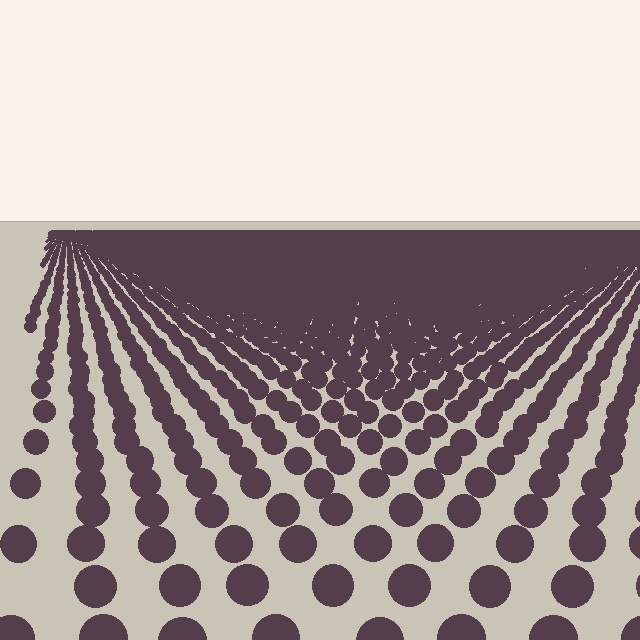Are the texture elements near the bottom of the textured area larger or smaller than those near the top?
Larger. Near the bottom, elements are closer to the viewer and appear at a bigger on-screen size.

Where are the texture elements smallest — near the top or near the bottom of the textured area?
Near the top.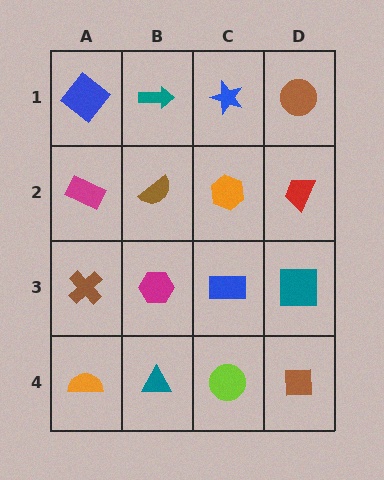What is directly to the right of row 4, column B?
A lime circle.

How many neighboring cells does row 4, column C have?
3.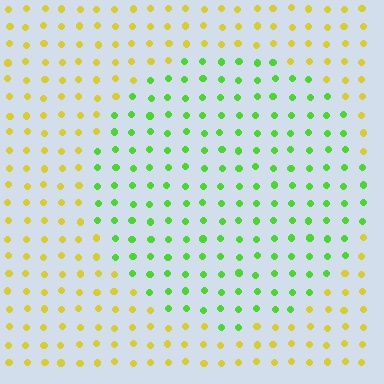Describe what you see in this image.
The image is filled with small yellow elements in a uniform arrangement. A circle-shaped region is visible where the elements are tinted to a slightly different hue, forming a subtle color boundary.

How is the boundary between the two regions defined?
The boundary is defined purely by a slight shift in hue (about 54 degrees). Spacing, size, and orientation are identical on both sides.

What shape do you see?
I see a circle.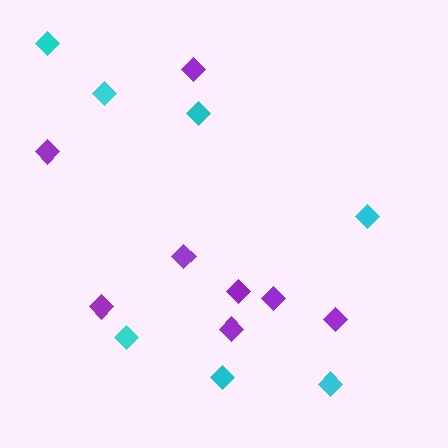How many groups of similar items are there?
There are 2 groups: one group of cyan diamonds (7) and one group of purple diamonds (8).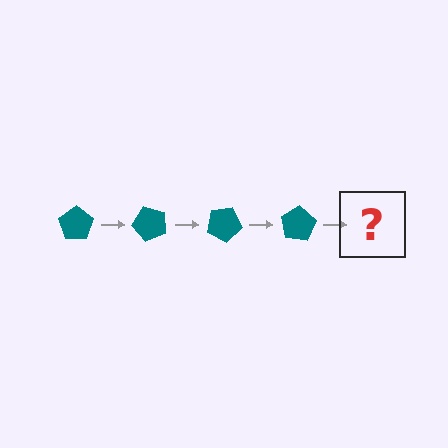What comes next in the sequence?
The next element should be a teal pentagon rotated 200 degrees.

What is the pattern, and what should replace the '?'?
The pattern is that the pentagon rotates 50 degrees each step. The '?' should be a teal pentagon rotated 200 degrees.